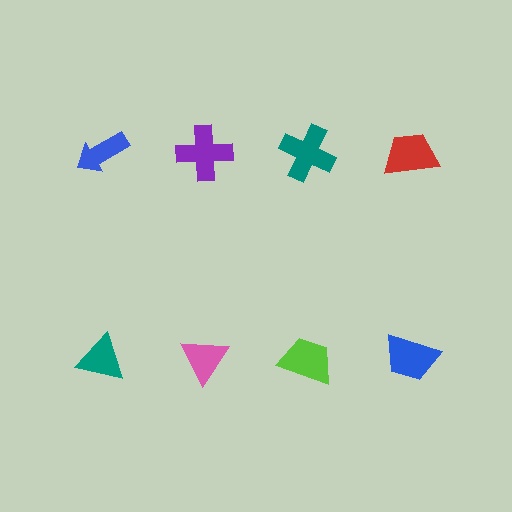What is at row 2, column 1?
A teal triangle.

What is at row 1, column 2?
A purple cross.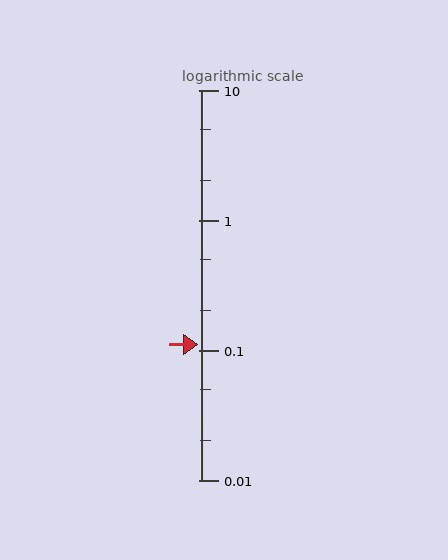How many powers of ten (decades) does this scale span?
The scale spans 3 decades, from 0.01 to 10.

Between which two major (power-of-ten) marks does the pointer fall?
The pointer is between 0.1 and 1.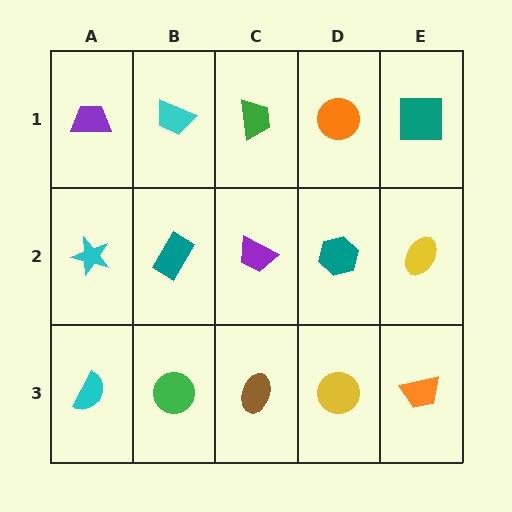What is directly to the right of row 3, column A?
A green circle.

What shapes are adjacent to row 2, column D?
An orange circle (row 1, column D), a yellow circle (row 3, column D), a purple trapezoid (row 2, column C), a yellow ellipse (row 2, column E).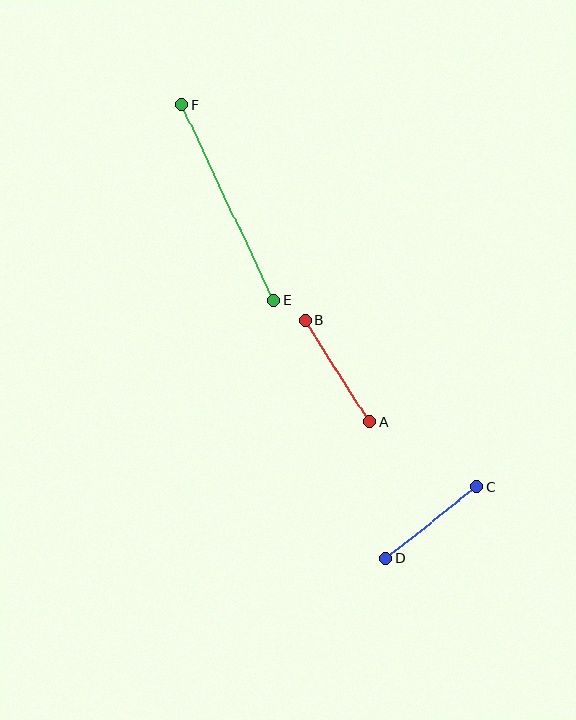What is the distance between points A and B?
The distance is approximately 121 pixels.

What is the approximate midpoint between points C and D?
The midpoint is at approximately (431, 523) pixels.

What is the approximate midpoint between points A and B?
The midpoint is at approximately (337, 371) pixels.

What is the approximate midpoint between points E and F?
The midpoint is at approximately (228, 203) pixels.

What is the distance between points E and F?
The distance is approximately 216 pixels.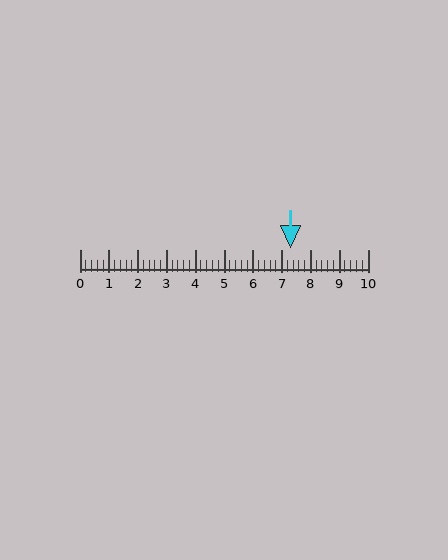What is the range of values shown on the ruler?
The ruler shows values from 0 to 10.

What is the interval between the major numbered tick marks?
The major tick marks are spaced 1 units apart.